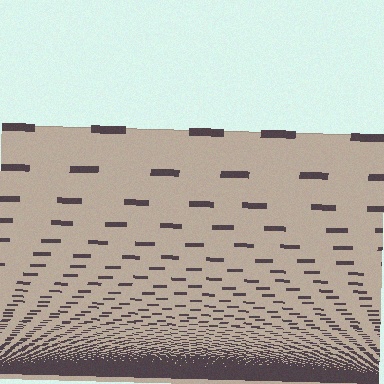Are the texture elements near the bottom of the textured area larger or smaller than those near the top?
Smaller. The gradient is inverted — elements near the bottom are smaller and denser.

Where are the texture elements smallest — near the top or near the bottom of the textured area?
Near the bottom.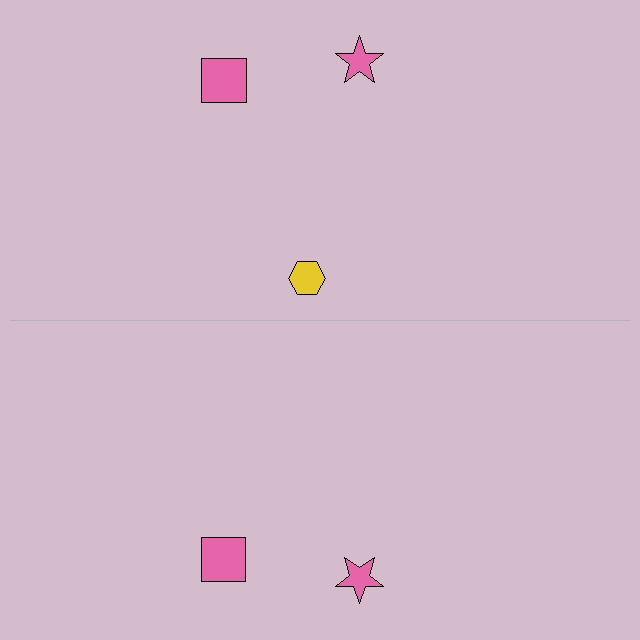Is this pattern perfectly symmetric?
No, the pattern is not perfectly symmetric. A yellow hexagon is missing from the bottom side.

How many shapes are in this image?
There are 5 shapes in this image.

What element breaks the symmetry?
A yellow hexagon is missing from the bottom side.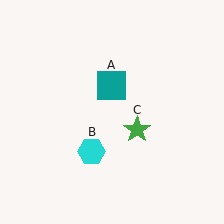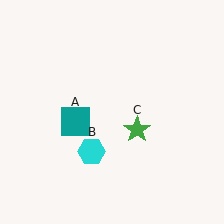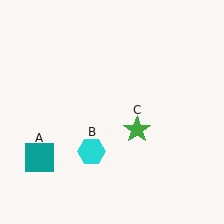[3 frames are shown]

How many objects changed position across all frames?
1 object changed position: teal square (object A).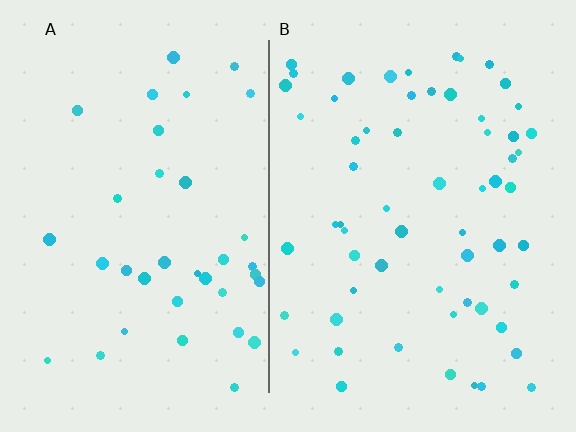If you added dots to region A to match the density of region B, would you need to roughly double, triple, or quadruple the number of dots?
Approximately double.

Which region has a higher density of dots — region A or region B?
B (the right).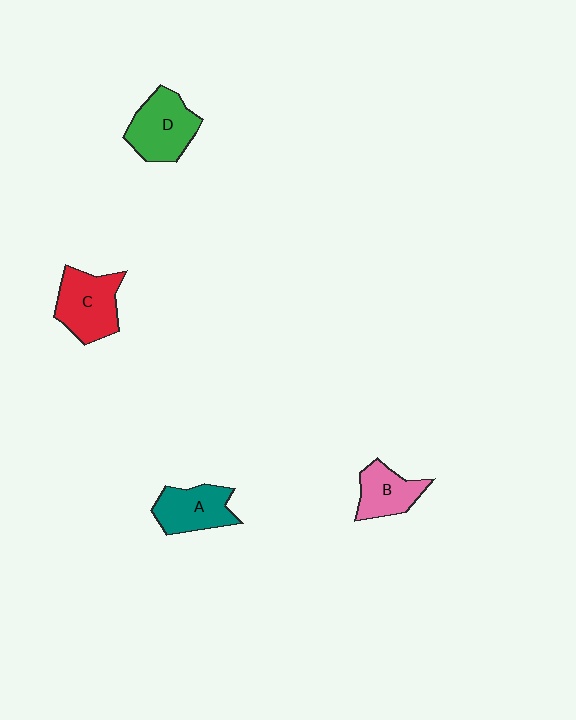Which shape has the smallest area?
Shape B (pink).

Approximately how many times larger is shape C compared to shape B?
Approximately 1.4 times.